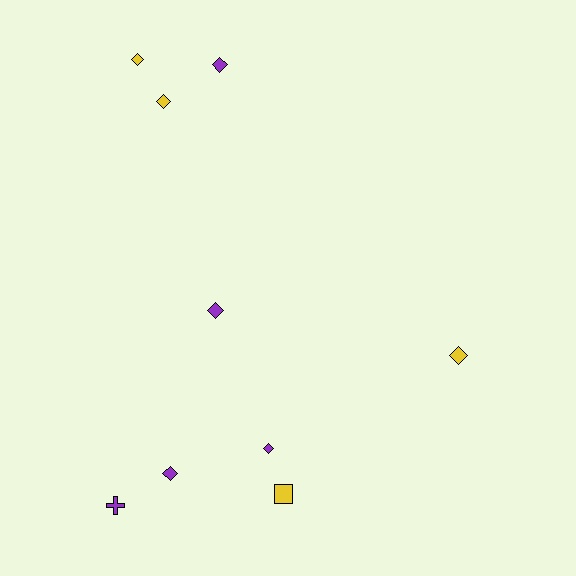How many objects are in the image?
There are 9 objects.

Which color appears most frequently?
Purple, with 5 objects.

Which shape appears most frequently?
Diamond, with 7 objects.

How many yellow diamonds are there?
There are 3 yellow diamonds.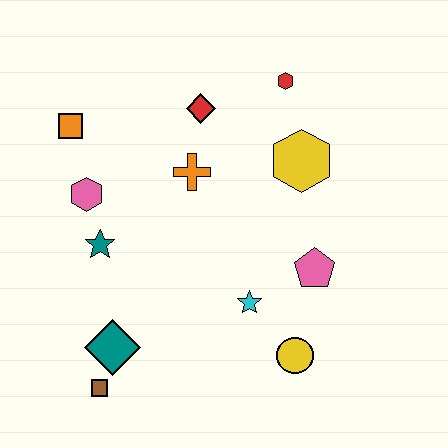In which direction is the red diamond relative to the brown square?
The red diamond is above the brown square.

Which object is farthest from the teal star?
The red hexagon is farthest from the teal star.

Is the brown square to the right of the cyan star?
No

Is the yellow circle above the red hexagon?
No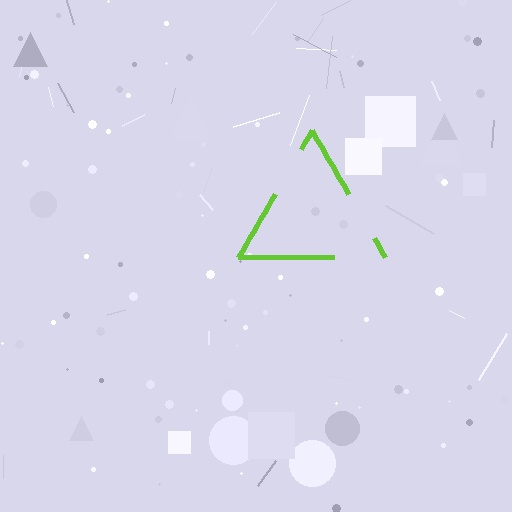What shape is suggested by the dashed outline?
The dashed outline suggests a triangle.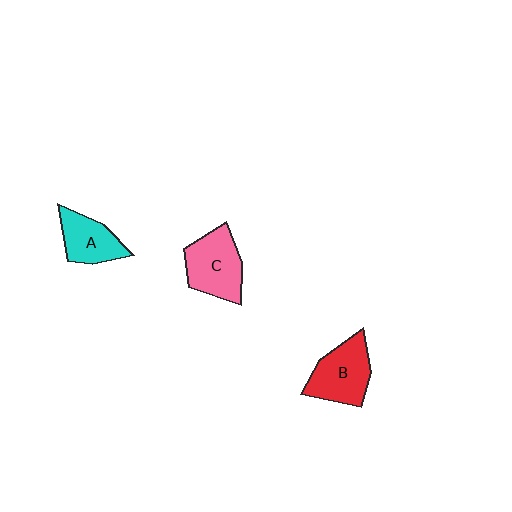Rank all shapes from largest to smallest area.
From largest to smallest: C (pink), B (red), A (cyan).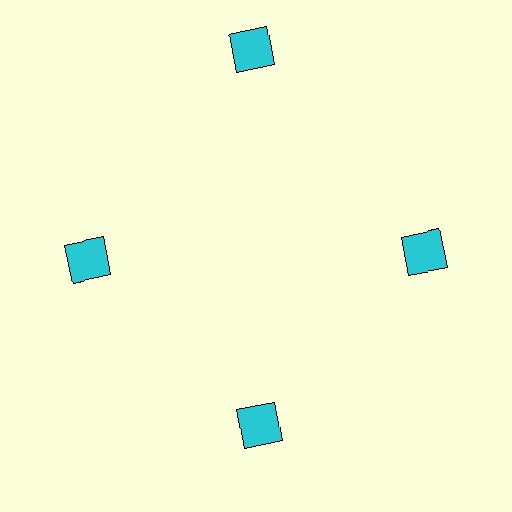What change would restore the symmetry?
The symmetry would be restored by moving it inward, back onto the ring so that all 4 squares sit at equal angles and equal distance from the center.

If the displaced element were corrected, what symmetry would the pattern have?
It would have 4-fold rotational symmetry — the pattern would map onto itself every 90 degrees.